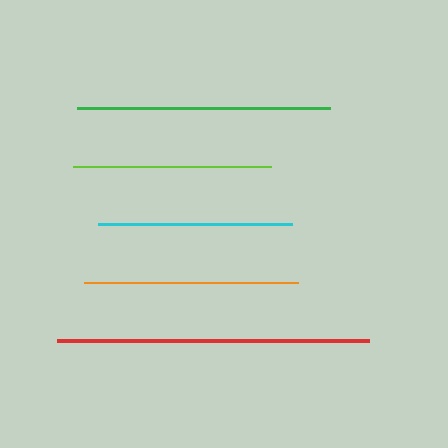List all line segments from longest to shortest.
From longest to shortest: red, green, orange, lime, cyan.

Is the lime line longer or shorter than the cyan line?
The lime line is longer than the cyan line.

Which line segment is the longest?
The red line is the longest at approximately 313 pixels.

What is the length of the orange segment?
The orange segment is approximately 214 pixels long.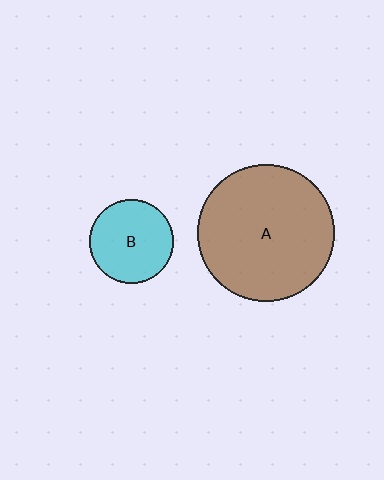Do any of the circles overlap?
No, none of the circles overlap.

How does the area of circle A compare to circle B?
Approximately 2.7 times.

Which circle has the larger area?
Circle A (brown).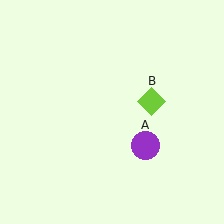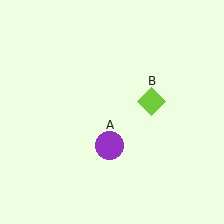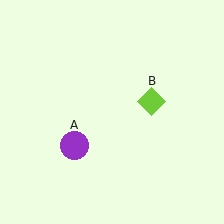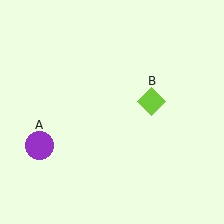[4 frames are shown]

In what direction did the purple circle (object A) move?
The purple circle (object A) moved left.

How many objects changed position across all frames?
1 object changed position: purple circle (object A).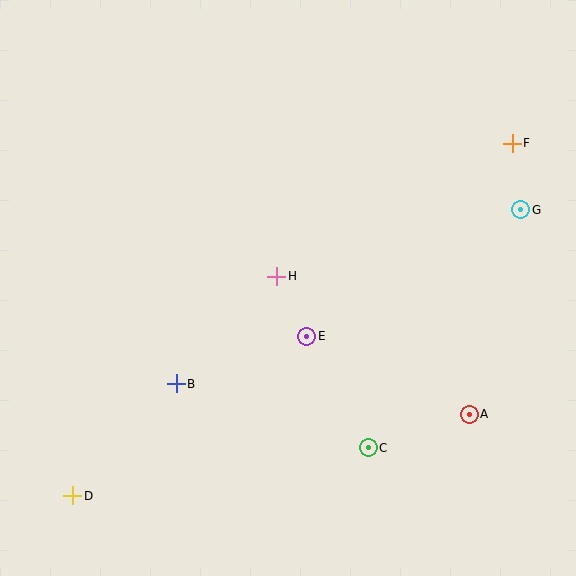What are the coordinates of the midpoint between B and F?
The midpoint between B and F is at (344, 263).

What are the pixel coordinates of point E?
Point E is at (307, 336).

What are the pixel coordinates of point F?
Point F is at (512, 143).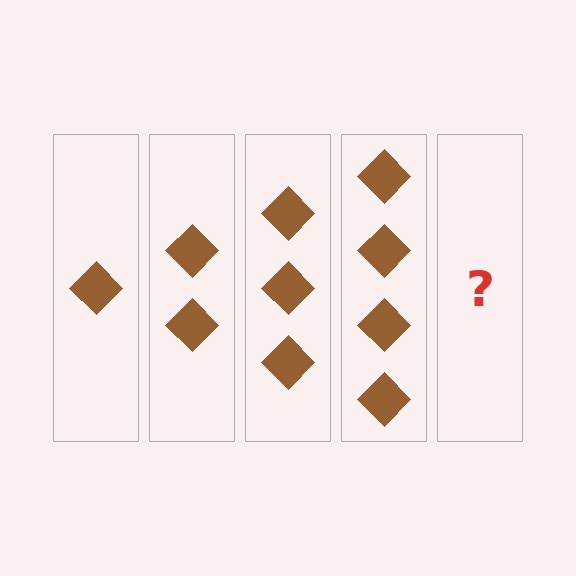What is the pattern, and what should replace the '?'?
The pattern is that each step adds one more diamond. The '?' should be 5 diamonds.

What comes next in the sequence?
The next element should be 5 diamonds.